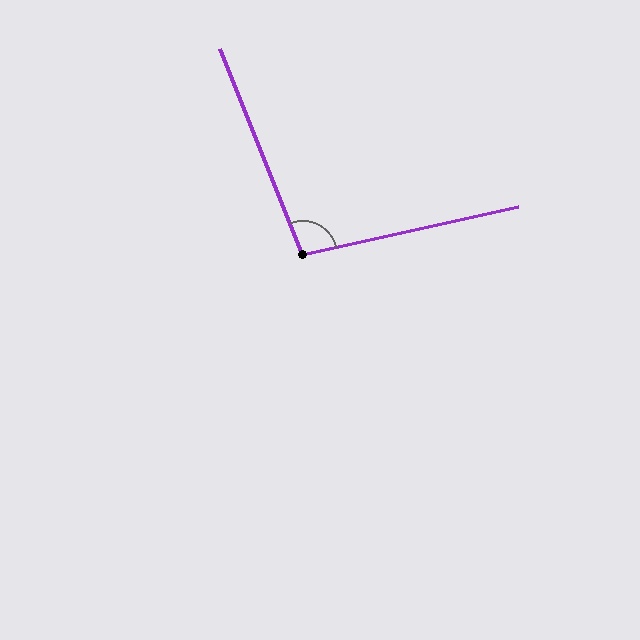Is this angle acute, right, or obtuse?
It is obtuse.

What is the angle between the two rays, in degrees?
Approximately 99 degrees.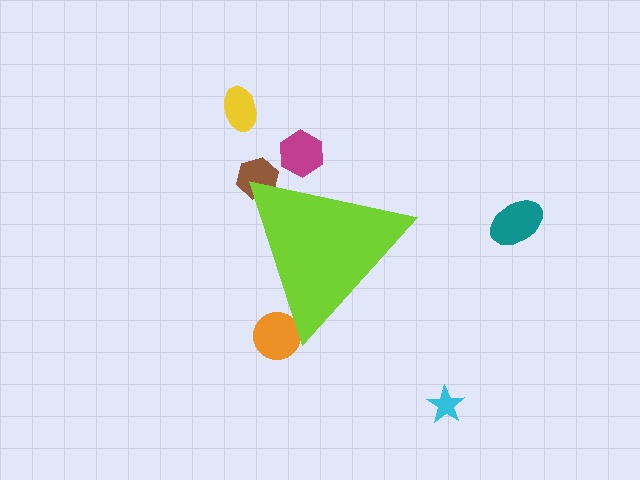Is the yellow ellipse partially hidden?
No, the yellow ellipse is fully visible.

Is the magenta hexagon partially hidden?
Yes, the magenta hexagon is partially hidden behind the lime triangle.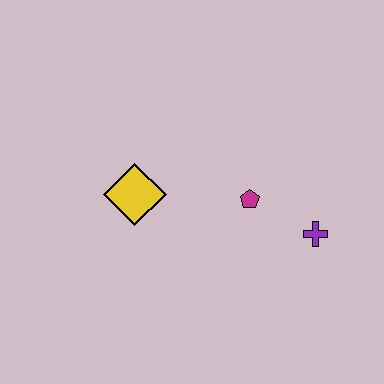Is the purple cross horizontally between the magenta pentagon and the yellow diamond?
No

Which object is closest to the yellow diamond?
The magenta pentagon is closest to the yellow diamond.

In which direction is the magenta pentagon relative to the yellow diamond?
The magenta pentagon is to the right of the yellow diamond.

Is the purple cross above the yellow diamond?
No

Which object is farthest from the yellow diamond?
The purple cross is farthest from the yellow diamond.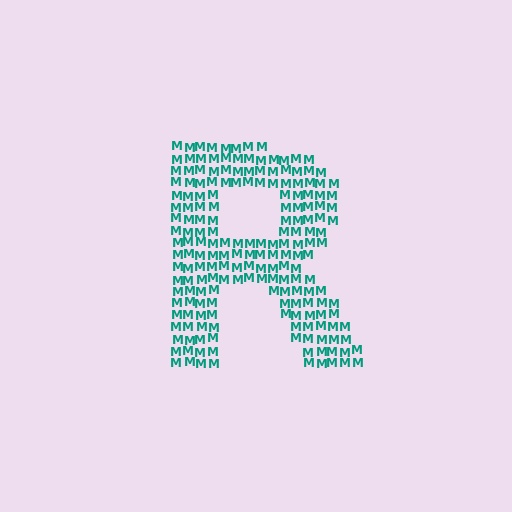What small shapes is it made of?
It is made of small letter M's.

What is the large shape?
The large shape is the letter R.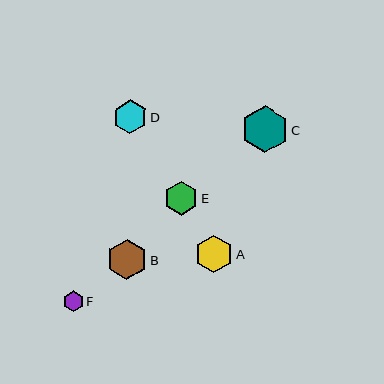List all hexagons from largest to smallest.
From largest to smallest: C, B, A, E, D, F.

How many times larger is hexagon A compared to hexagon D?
Hexagon A is approximately 1.1 times the size of hexagon D.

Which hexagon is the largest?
Hexagon C is the largest with a size of approximately 47 pixels.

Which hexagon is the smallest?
Hexagon F is the smallest with a size of approximately 20 pixels.